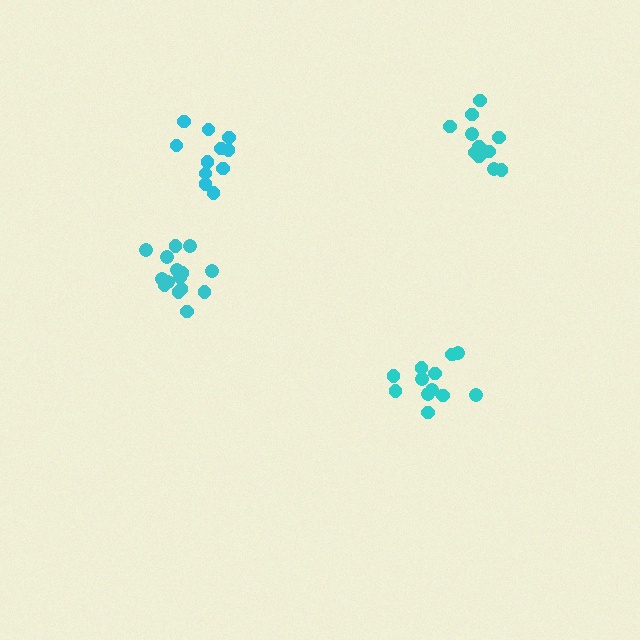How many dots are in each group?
Group 1: 12 dots, Group 2: 11 dots, Group 3: 11 dots, Group 4: 15 dots (49 total).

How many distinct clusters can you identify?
There are 4 distinct clusters.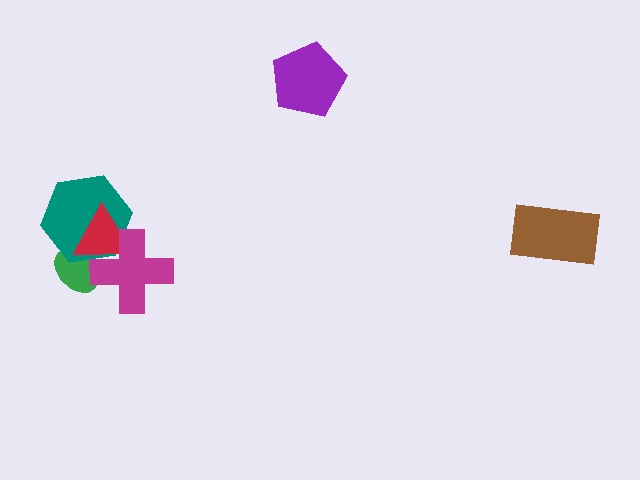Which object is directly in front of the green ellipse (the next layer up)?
The teal hexagon is directly in front of the green ellipse.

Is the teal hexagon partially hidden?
Yes, it is partially covered by another shape.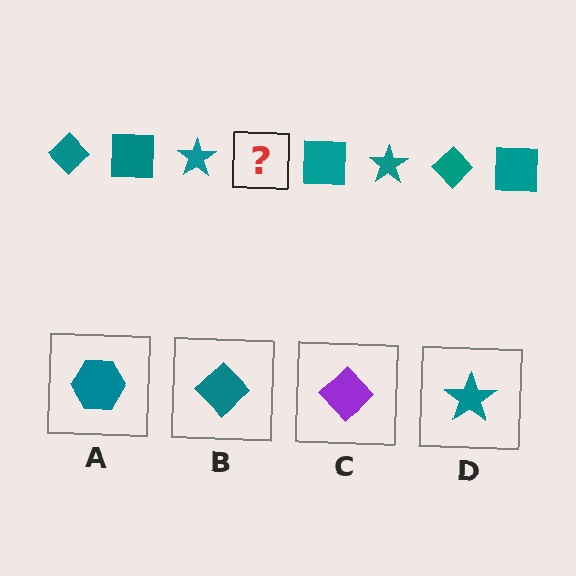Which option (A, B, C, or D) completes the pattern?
B.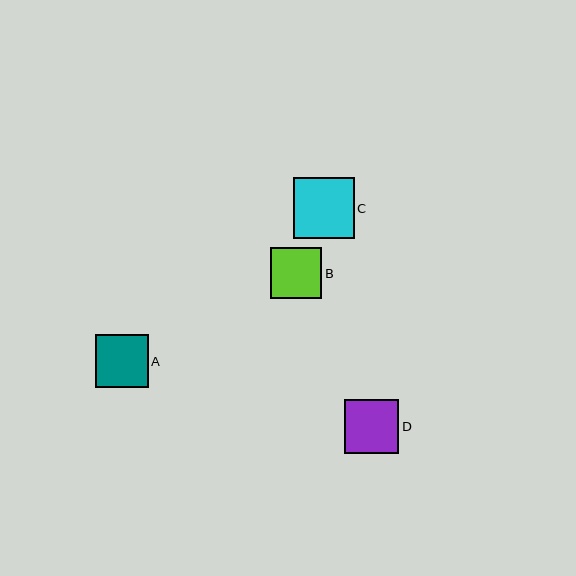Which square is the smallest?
Square B is the smallest with a size of approximately 51 pixels.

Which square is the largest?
Square C is the largest with a size of approximately 61 pixels.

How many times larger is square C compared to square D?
Square C is approximately 1.1 times the size of square D.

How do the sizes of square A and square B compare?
Square A and square B are approximately the same size.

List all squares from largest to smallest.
From largest to smallest: C, D, A, B.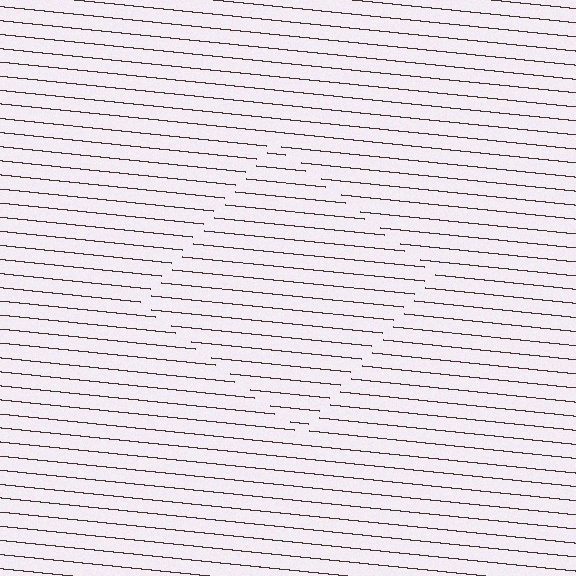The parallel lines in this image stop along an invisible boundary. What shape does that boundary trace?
An illusory square. The interior of the shape contains the same grating, shifted by half a period — the contour is defined by the phase discontinuity where line-ends from the inner and outer gratings abut.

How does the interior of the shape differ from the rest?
The interior of the shape contains the same grating, shifted by half a period — the contour is defined by the phase discontinuity where line-ends from the inner and outer gratings abut.